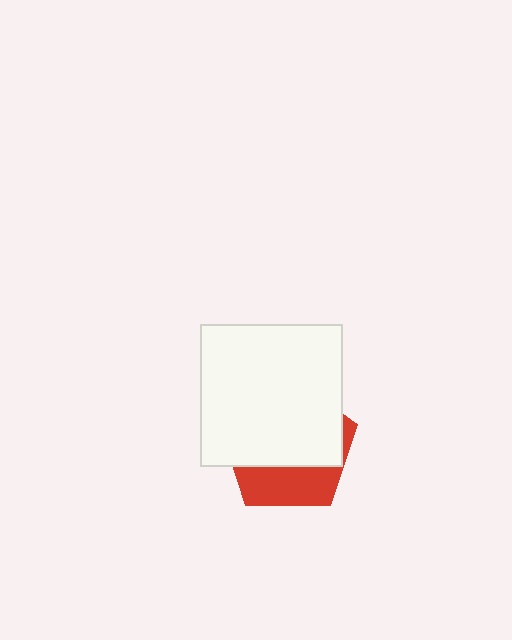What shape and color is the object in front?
The object in front is a white square.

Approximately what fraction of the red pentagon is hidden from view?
Roughly 67% of the red pentagon is hidden behind the white square.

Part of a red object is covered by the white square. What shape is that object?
It is a pentagon.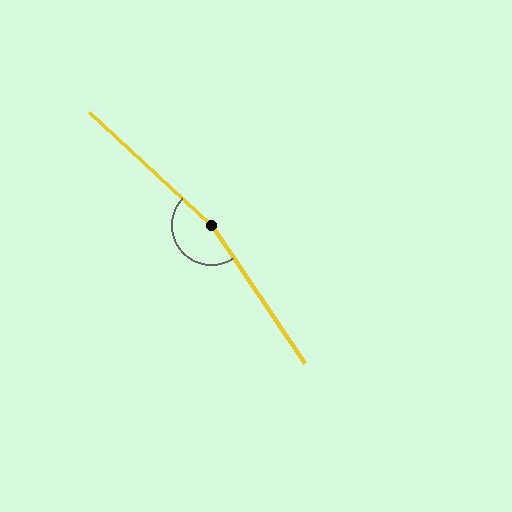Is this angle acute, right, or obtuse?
It is obtuse.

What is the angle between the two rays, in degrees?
Approximately 167 degrees.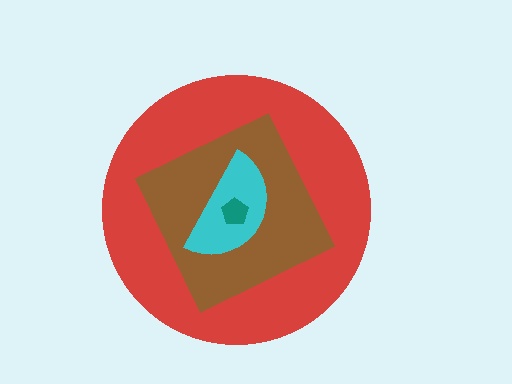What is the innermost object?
The teal pentagon.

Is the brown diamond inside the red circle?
Yes.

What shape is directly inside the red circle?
The brown diamond.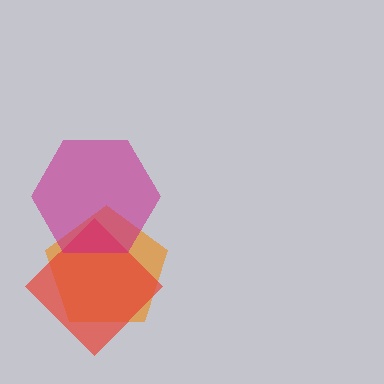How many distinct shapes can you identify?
There are 3 distinct shapes: an orange pentagon, a red diamond, a magenta hexagon.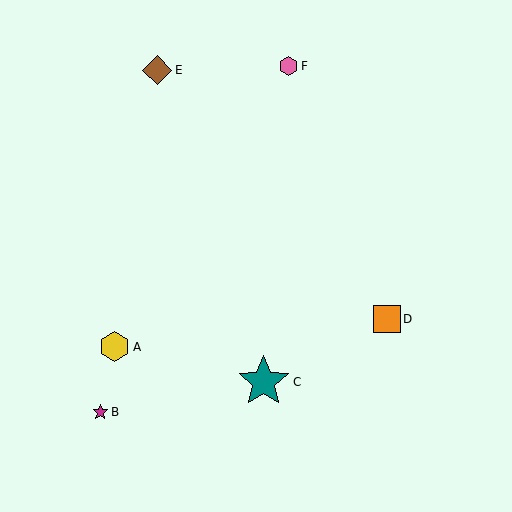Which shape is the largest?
The teal star (labeled C) is the largest.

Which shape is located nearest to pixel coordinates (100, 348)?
The yellow hexagon (labeled A) at (115, 347) is nearest to that location.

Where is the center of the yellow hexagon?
The center of the yellow hexagon is at (115, 347).